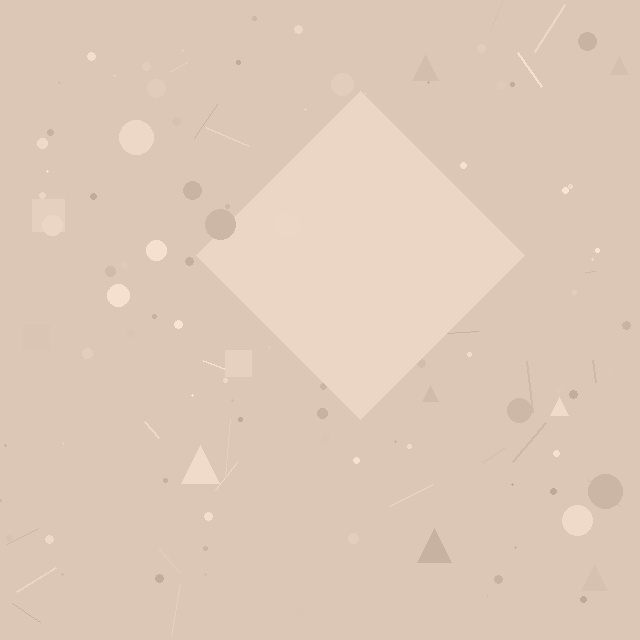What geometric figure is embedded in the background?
A diamond is embedded in the background.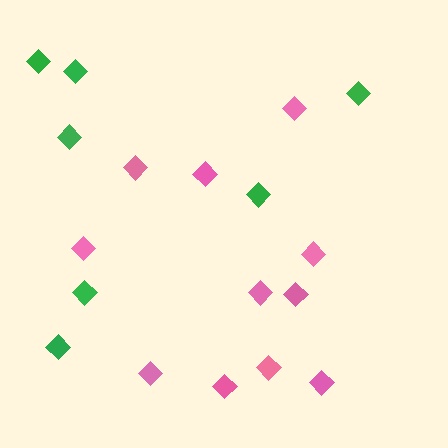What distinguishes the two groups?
There are 2 groups: one group of pink diamonds (11) and one group of green diamonds (7).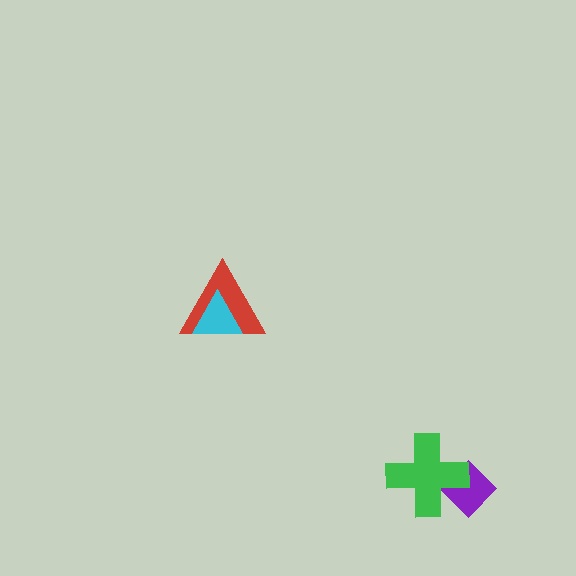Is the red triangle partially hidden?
Yes, it is partially covered by another shape.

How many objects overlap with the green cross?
1 object overlaps with the green cross.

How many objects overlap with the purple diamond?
1 object overlaps with the purple diamond.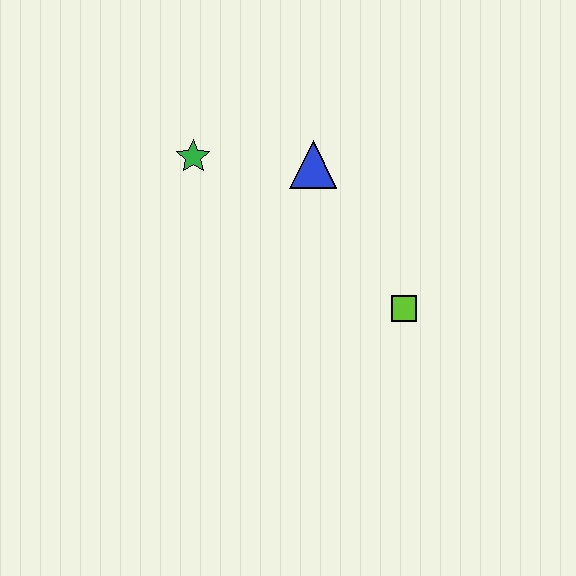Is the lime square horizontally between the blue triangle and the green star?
No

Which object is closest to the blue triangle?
The green star is closest to the blue triangle.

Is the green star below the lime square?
No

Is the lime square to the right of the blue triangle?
Yes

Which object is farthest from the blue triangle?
The lime square is farthest from the blue triangle.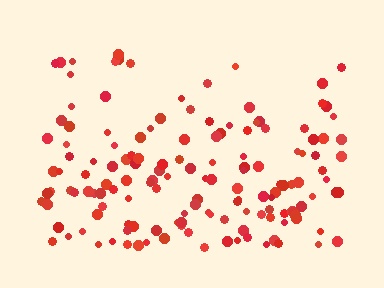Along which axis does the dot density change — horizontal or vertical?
Vertical.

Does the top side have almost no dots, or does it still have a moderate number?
Still a moderate number, just noticeably fewer than the bottom.